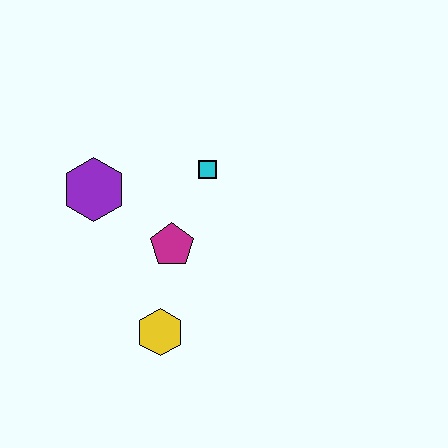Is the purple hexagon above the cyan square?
No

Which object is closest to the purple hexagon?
The magenta pentagon is closest to the purple hexagon.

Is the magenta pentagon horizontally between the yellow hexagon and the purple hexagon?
No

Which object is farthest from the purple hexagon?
The yellow hexagon is farthest from the purple hexagon.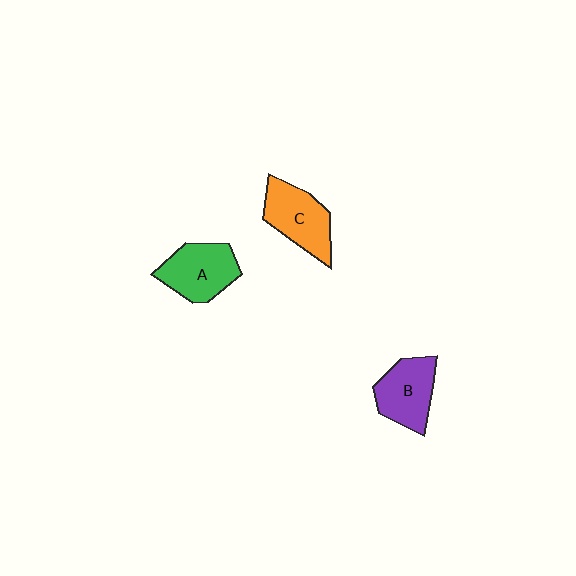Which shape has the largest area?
Shape A (green).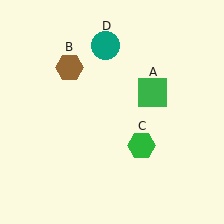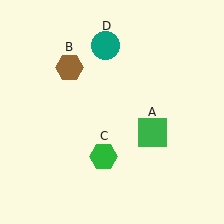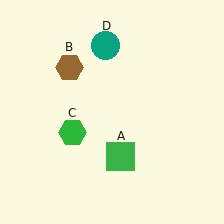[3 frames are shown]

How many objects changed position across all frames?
2 objects changed position: green square (object A), green hexagon (object C).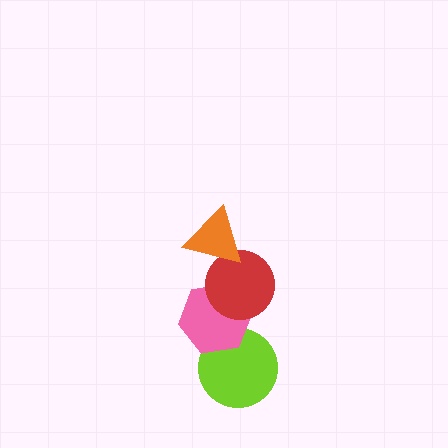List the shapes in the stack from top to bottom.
From top to bottom: the orange triangle, the red circle, the pink hexagon, the lime circle.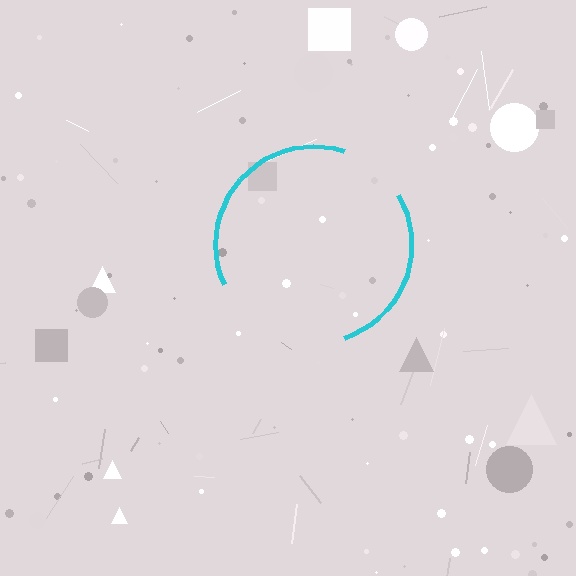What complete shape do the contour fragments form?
The contour fragments form a circle.